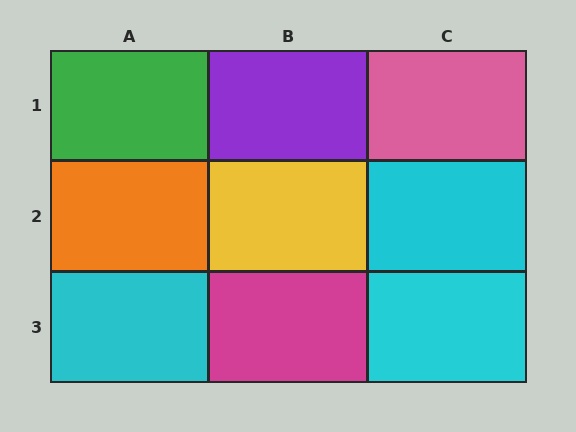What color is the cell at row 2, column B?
Yellow.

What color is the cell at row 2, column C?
Cyan.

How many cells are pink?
1 cell is pink.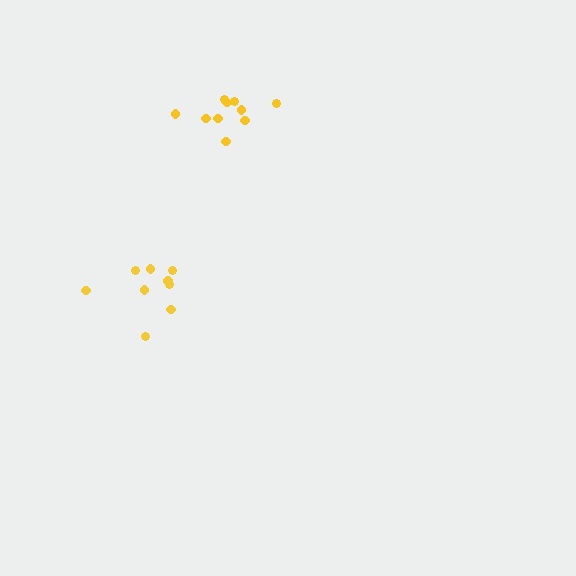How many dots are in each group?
Group 1: 10 dots, Group 2: 9 dots (19 total).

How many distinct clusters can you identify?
There are 2 distinct clusters.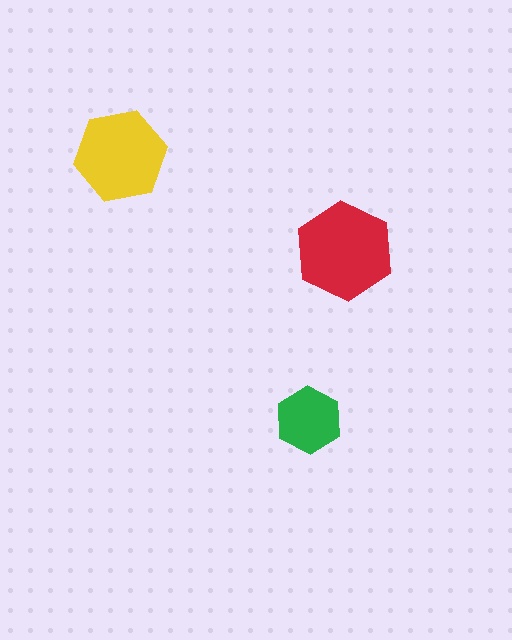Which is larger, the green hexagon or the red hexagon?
The red one.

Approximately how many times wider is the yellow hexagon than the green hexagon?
About 1.5 times wider.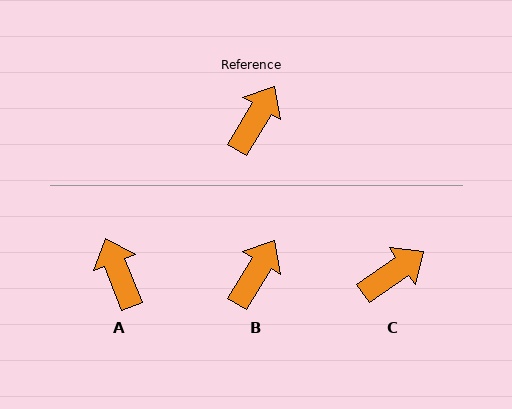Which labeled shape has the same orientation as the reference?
B.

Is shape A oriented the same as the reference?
No, it is off by about 52 degrees.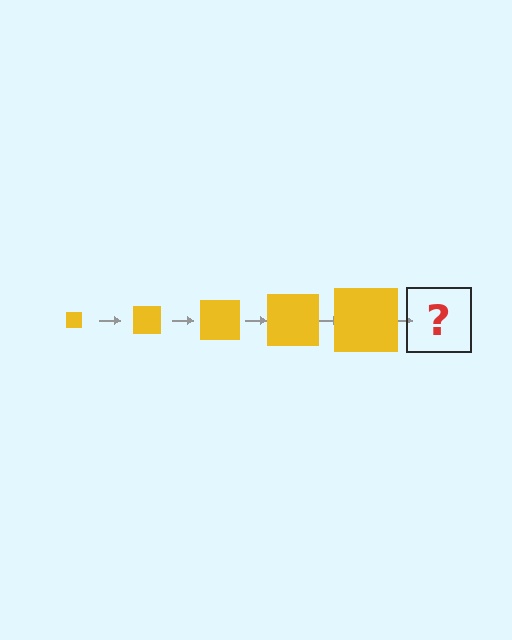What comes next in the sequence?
The next element should be a yellow square, larger than the previous one.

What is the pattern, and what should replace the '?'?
The pattern is that the square gets progressively larger each step. The '?' should be a yellow square, larger than the previous one.